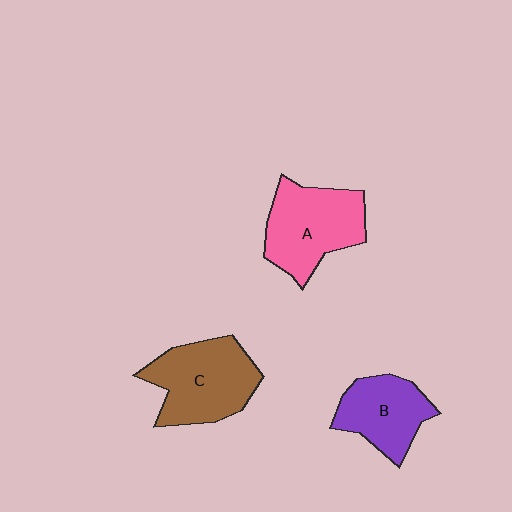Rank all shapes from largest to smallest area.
From largest to smallest: C (brown), A (pink), B (purple).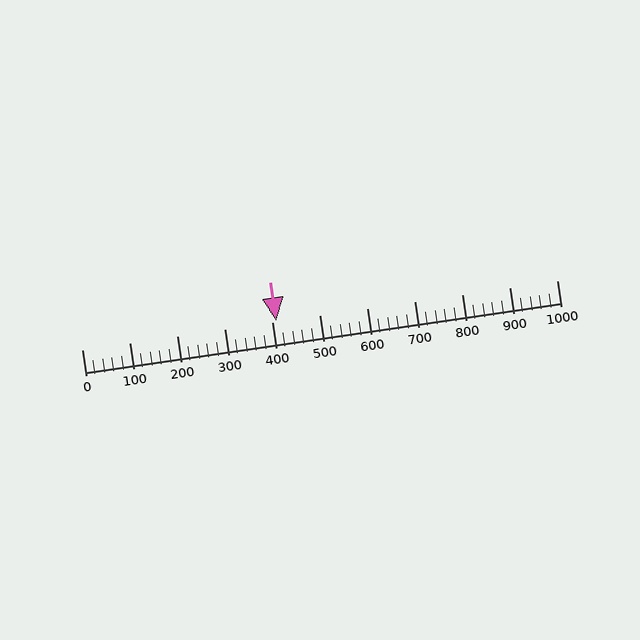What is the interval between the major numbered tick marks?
The major tick marks are spaced 100 units apart.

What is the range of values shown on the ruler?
The ruler shows values from 0 to 1000.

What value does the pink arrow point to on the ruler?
The pink arrow points to approximately 410.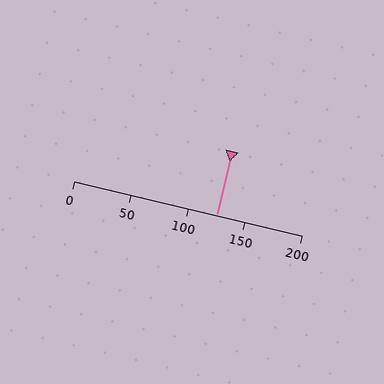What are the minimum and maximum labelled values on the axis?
The axis runs from 0 to 200.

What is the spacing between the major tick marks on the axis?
The major ticks are spaced 50 apart.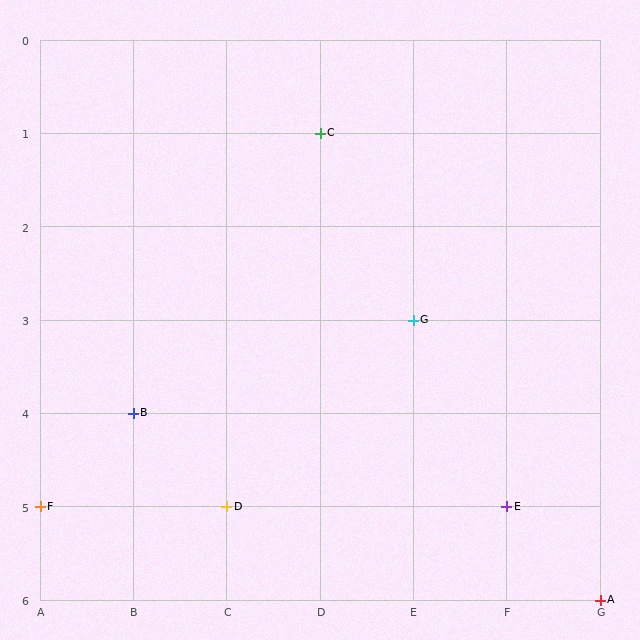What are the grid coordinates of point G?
Point G is at grid coordinates (E, 3).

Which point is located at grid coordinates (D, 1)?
Point C is at (D, 1).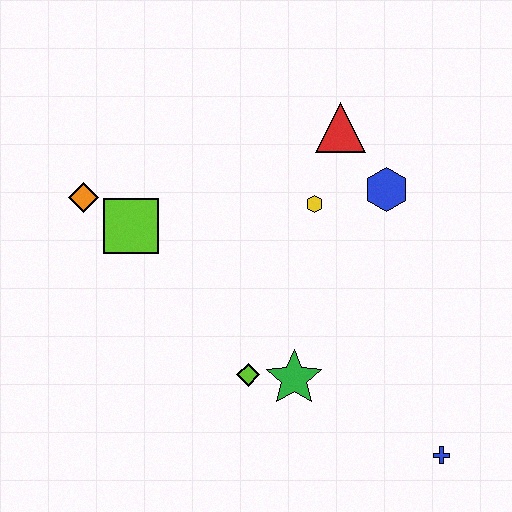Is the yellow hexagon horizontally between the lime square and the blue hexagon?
Yes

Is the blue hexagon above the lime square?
Yes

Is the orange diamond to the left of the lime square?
Yes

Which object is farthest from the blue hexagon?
The orange diamond is farthest from the blue hexagon.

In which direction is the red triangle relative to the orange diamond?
The red triangle is to the right of the orange diamond.